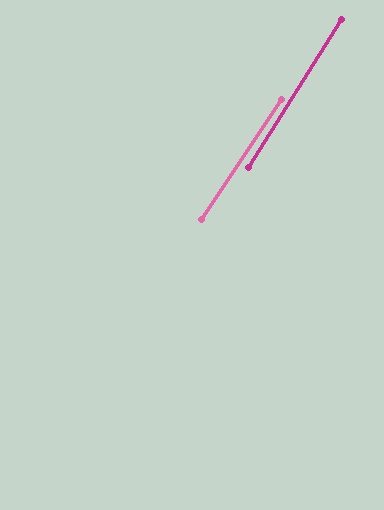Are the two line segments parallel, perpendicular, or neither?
Parallel — their directions differ by only 1.0°.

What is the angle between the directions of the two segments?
Approximately 1 degree.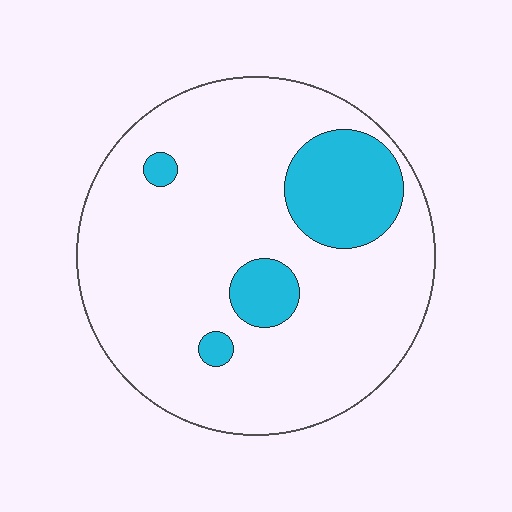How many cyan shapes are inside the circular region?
4.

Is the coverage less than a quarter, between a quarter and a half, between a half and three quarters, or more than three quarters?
Less than a quarter.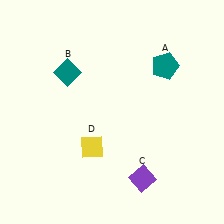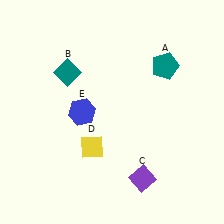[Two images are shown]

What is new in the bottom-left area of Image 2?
A blue hexagon (E) was added in the bottom-left area of Image 2.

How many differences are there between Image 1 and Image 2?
There is 1 difference between the two images.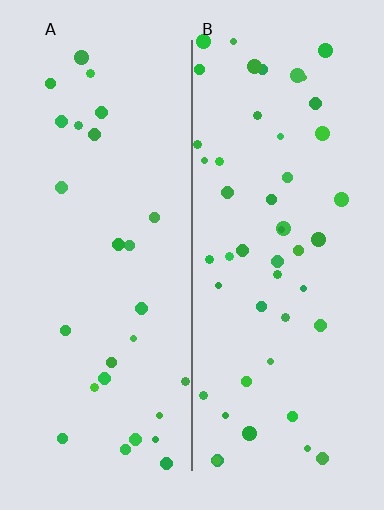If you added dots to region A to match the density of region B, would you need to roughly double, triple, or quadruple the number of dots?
Approximately double.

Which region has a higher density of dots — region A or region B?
B (the right).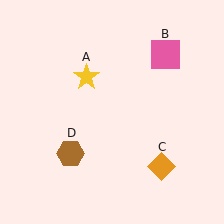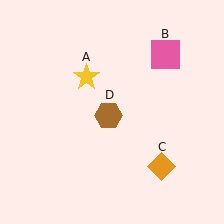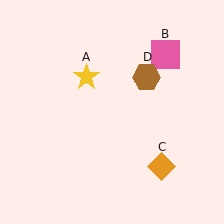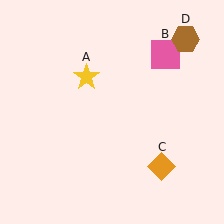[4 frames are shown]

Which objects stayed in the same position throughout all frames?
Yellow star (object A) and pink square (object B) and orange diamond (object C) remained stationary.